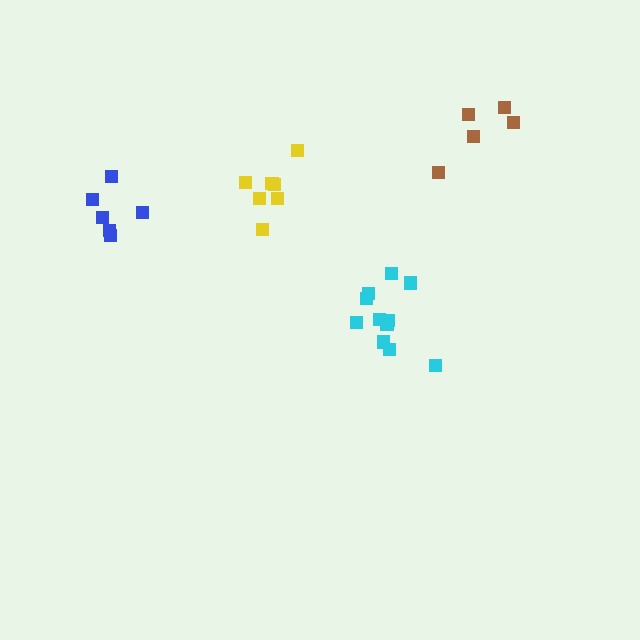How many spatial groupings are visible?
There are 4 spatial groupings.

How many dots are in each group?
Group 1: 6 dots, Group 2: 11 dots, Group 3: 5 dots, Group 4: 7 dots (29 total).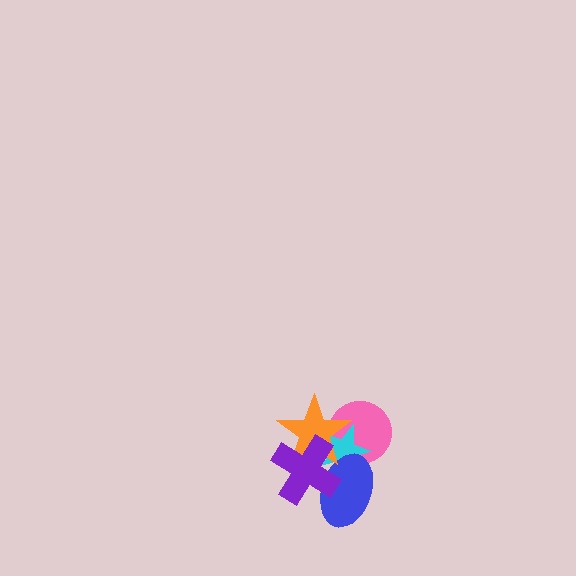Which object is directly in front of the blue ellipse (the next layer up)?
The orange star is directly in front of the blue ellipse.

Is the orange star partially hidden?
Yes, it is partially covered by another shape.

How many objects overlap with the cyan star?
4 objects overlap with the cyan star.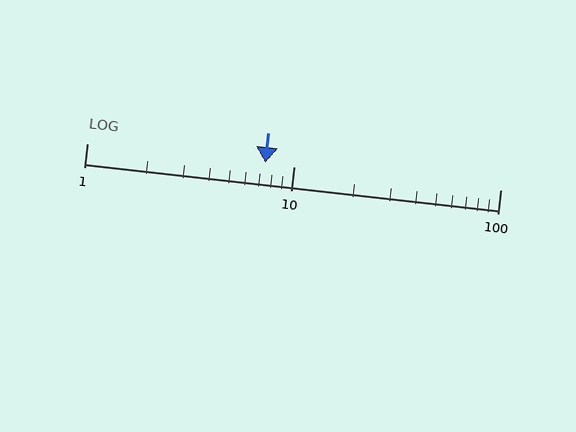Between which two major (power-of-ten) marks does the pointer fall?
The pointer is between 1 and 10.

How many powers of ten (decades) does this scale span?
The scale spans 2 decades, from 1 to 100.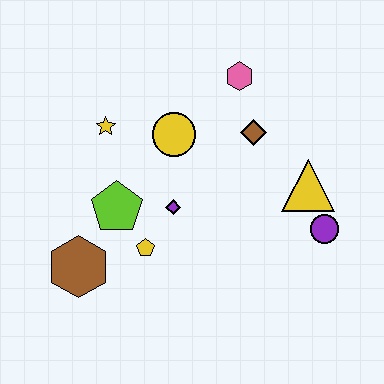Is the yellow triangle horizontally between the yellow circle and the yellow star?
No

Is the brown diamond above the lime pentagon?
Yes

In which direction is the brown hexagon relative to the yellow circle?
The brown hexagon is below the yellow circle.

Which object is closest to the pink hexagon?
The brown diamond is closest to the pink hexagon.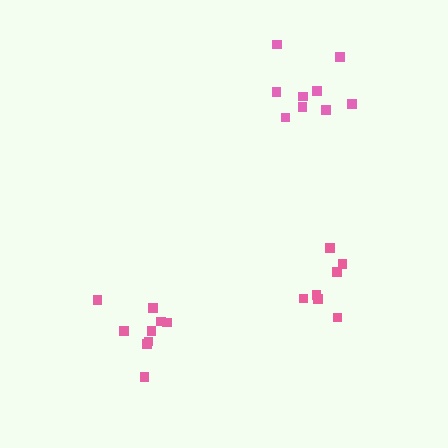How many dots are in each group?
Group 1: 9 dots, Group 2: 7 dots, Group 3: 9 dots (25 total).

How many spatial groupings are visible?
There are 3 spatial groupings.